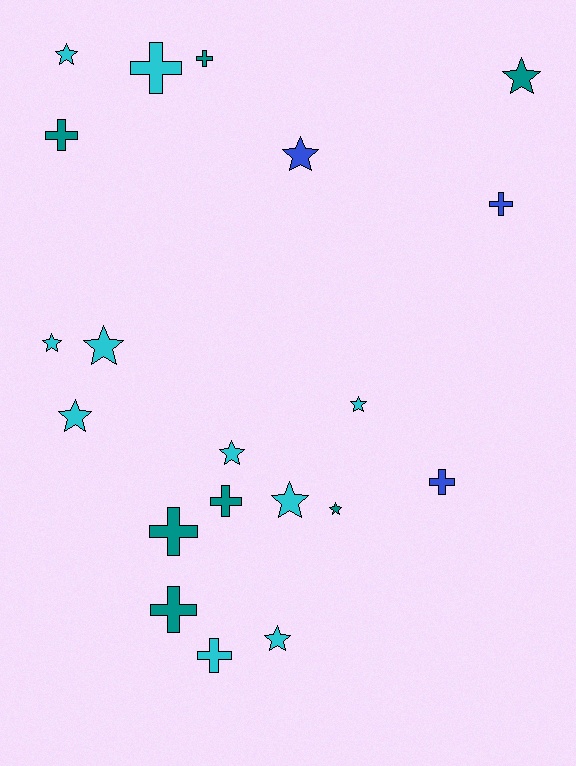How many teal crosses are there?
There are 5 teal crosses.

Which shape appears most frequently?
Star, with 11 objects.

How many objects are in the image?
There are 20 objects.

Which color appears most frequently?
Cyan, with 10 objects.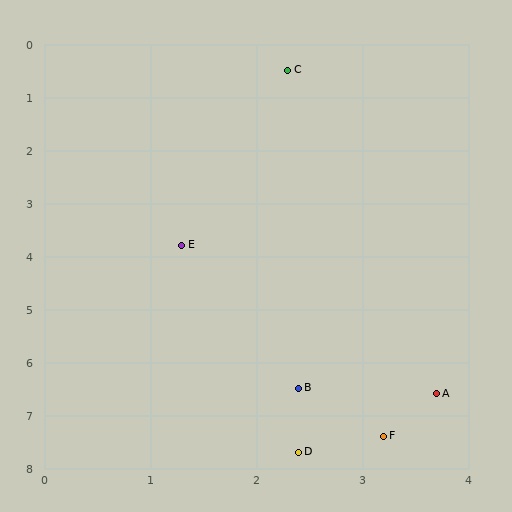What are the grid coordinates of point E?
Point E is at approximately (1.3, 3.8).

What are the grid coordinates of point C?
Point C is at approximately (2.3, 0.5).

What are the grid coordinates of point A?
Point A is at approximately (3.7, 6.6).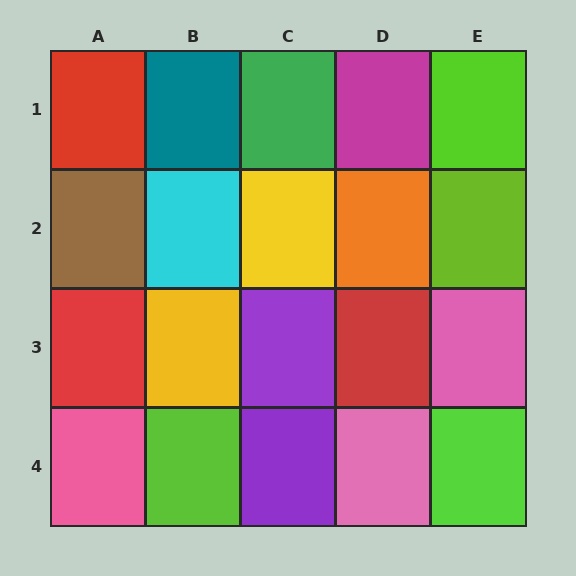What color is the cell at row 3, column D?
Red.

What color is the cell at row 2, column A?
Brown.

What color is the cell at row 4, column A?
Pink.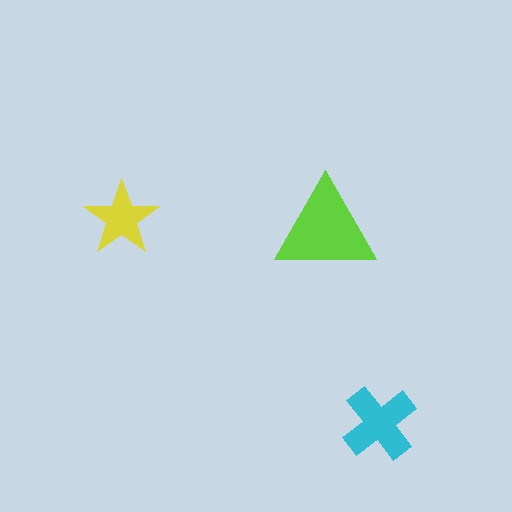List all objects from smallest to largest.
The yellow star, the cyan cross, the lime triangle.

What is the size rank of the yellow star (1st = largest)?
3rd.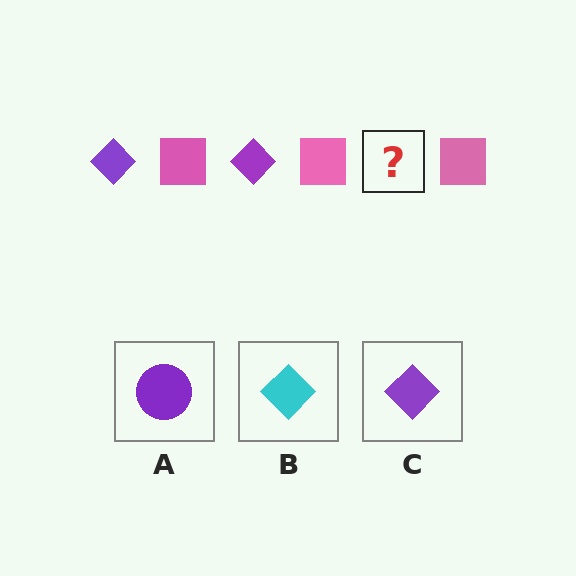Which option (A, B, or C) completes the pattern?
C.